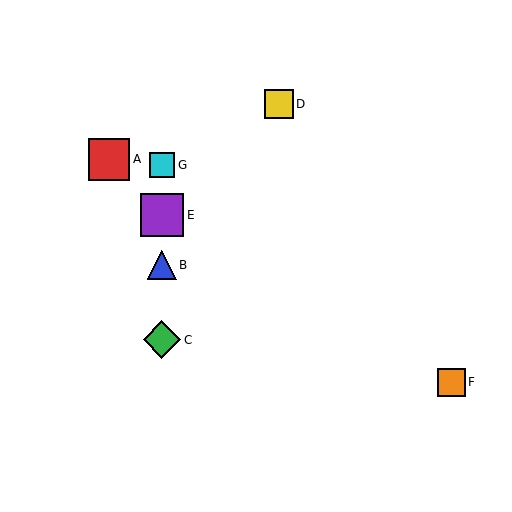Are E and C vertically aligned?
Yes, both are at x≈162.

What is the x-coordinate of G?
Object G is at x≈162.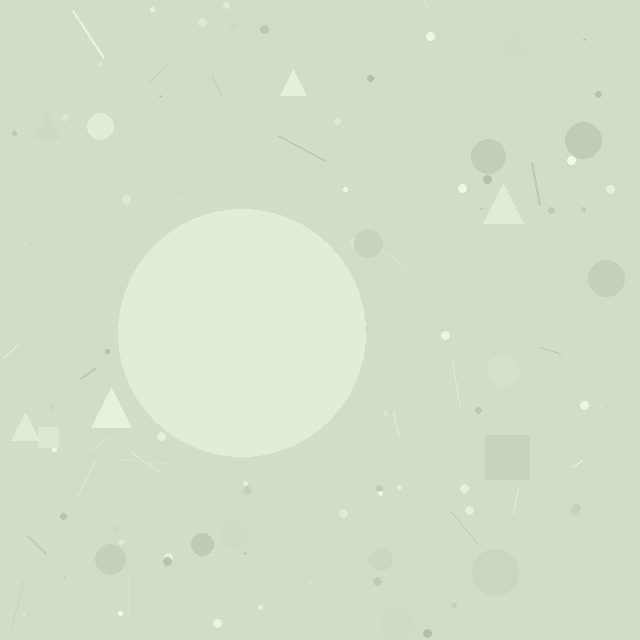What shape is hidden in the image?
A circle is hidden in the image.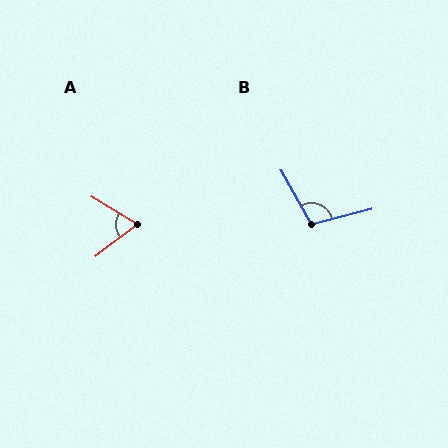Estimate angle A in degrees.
Approximately 69 degrees.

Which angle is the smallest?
A, at approximately 69 degrees.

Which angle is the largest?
B, at approximately 105 degrees.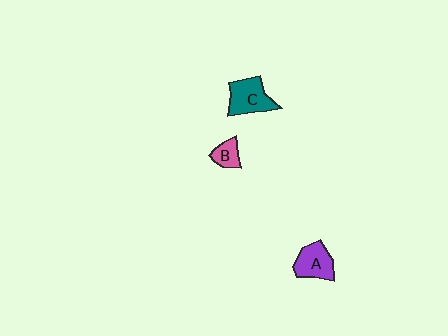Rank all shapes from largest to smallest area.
From largest to smallest: C (teal), A (purple), B (pink).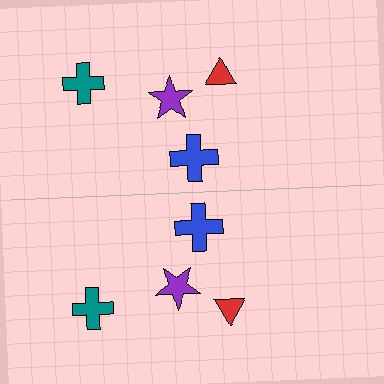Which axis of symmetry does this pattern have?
The pattern has a horizontal axis of symmetry running through the center of the image.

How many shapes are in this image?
There are 8 shapes in this image.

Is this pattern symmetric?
Yes, this pattern has bilateral (reflection) symmetry.